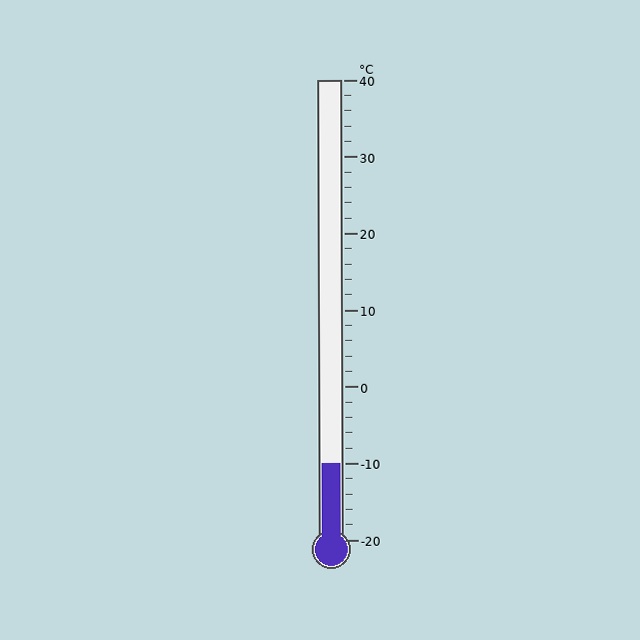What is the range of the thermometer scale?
The thermometer scale ranges from -20°C to 40°C.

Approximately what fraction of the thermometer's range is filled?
The thermometer is filled to approximately 15% of its range.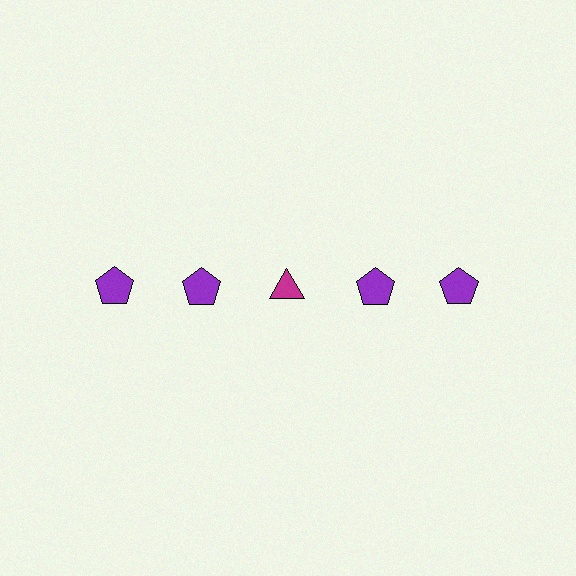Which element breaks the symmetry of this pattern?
The magenta triangle in the top row, center column breaks the symmetry. All other shapes are purple pentagons.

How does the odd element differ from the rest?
It differs in both color (magenta instead of purple) and shape (triangle instead of pentagon).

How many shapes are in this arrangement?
There are 5 shapes arranged in a grid pattern.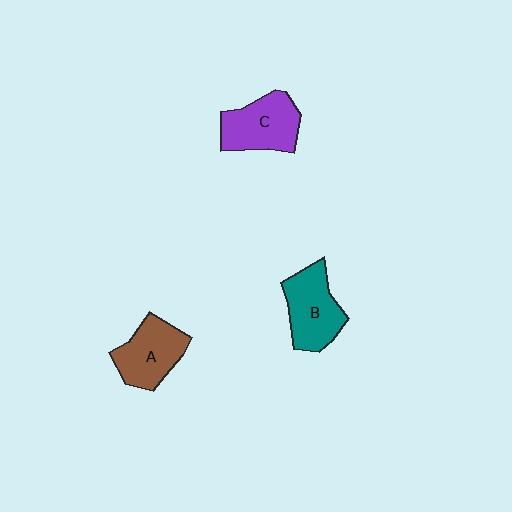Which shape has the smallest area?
Shape A (brown).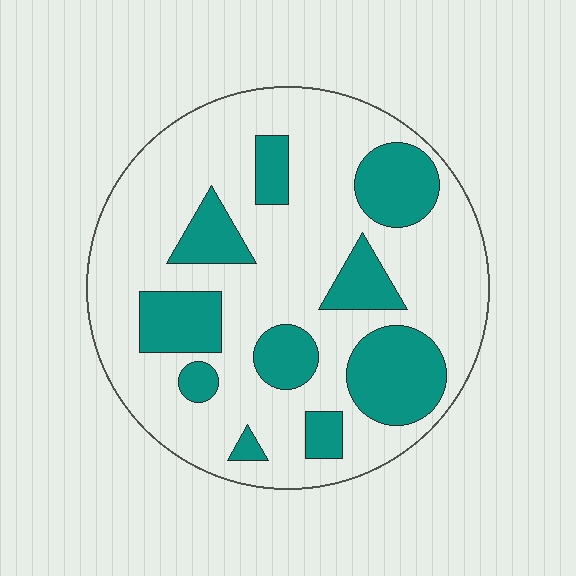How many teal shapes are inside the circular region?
10.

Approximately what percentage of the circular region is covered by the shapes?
Approximately 30%.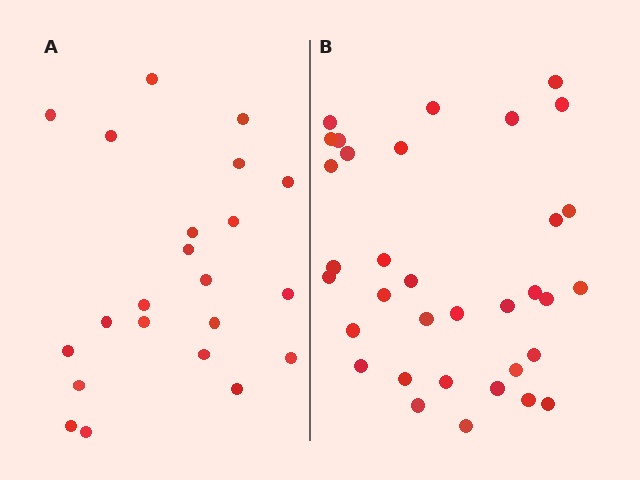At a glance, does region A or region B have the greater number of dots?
Region B (the right region) has more dots.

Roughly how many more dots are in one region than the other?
Region B has roughly 12 or so more dots than region A.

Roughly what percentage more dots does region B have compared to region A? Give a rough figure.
About 55% more.